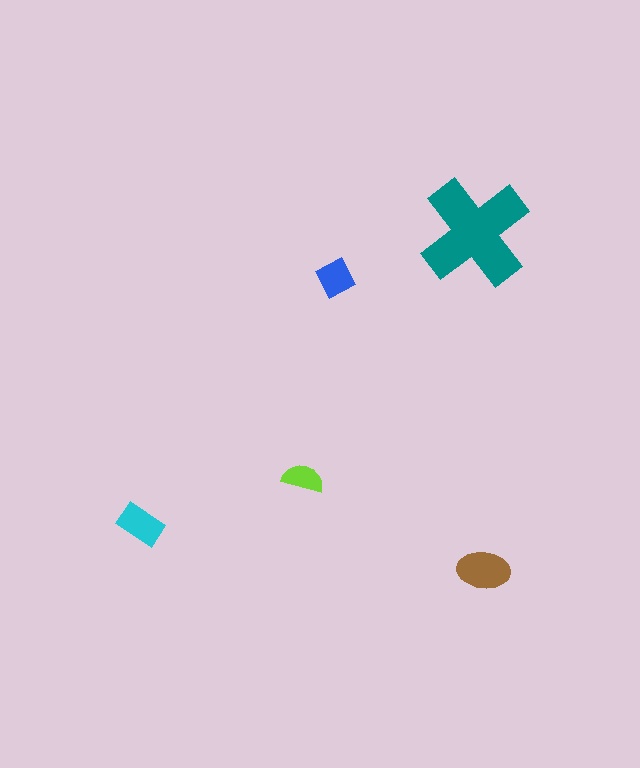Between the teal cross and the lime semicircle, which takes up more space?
The teal cross.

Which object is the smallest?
The lime semicircle.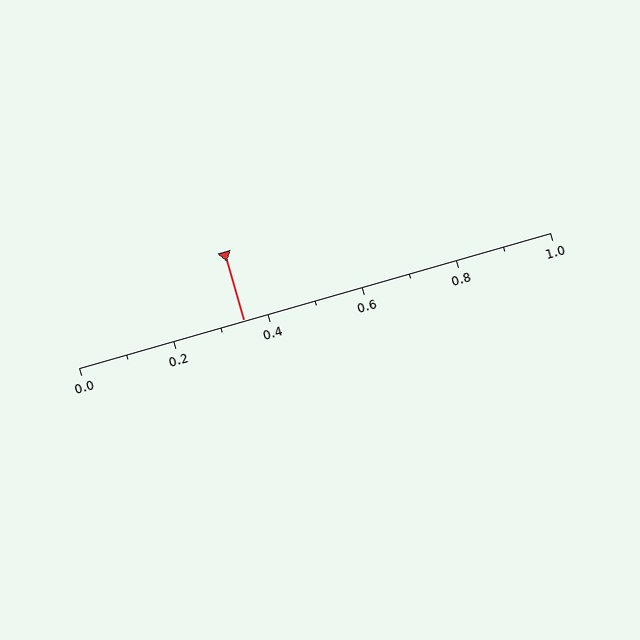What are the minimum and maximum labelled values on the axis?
The axis runs from 0.0 to 1.0.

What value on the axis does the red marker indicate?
The marker indicates approximately 0.35.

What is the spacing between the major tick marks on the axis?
The major ticks are spaced 0.2 apart.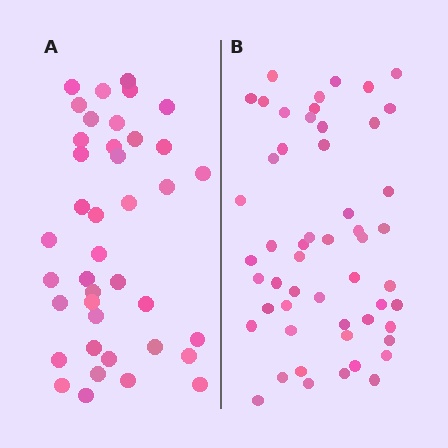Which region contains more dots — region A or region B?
Region B (the right region) has more dots.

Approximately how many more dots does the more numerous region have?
Region B has approximately 15 more dots than region A.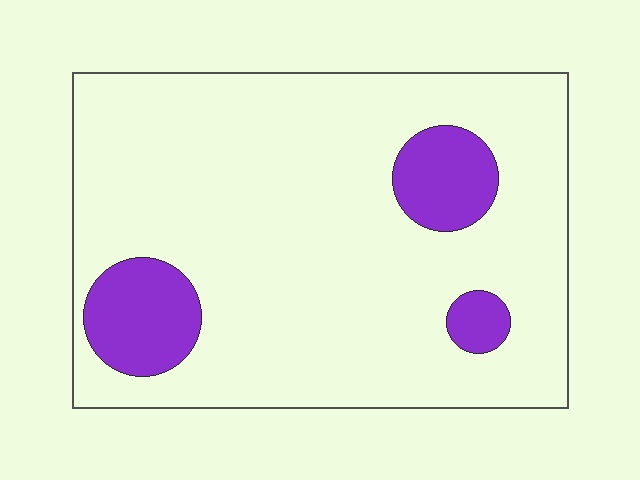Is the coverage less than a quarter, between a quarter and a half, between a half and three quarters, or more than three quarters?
Less than a quarter.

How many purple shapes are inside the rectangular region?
3.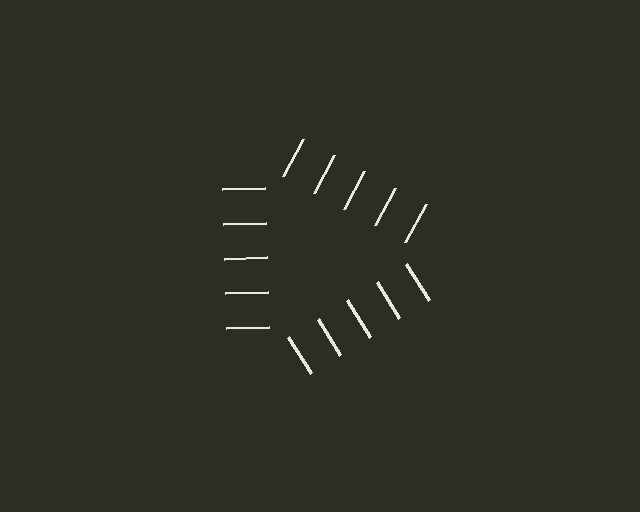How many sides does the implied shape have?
3 sides — the line-ends trace a triangle.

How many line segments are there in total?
15 — 5 along each of the 3 edges.